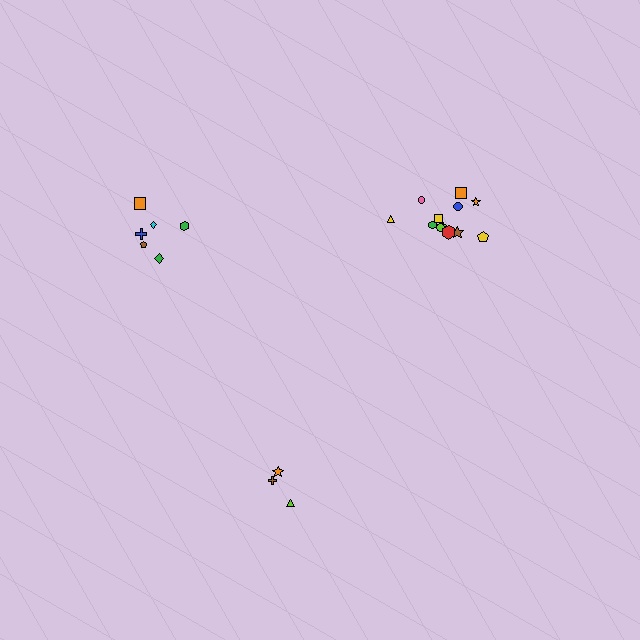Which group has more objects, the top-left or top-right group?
The top-right group.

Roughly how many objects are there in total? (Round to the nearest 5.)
Roughly 20 objects in total.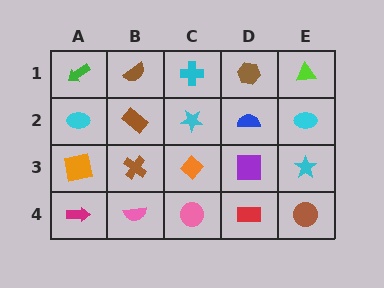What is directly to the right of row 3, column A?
A brown cross.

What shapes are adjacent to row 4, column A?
An orange square (row 3, column A), a pink semicircle (row 4, column B).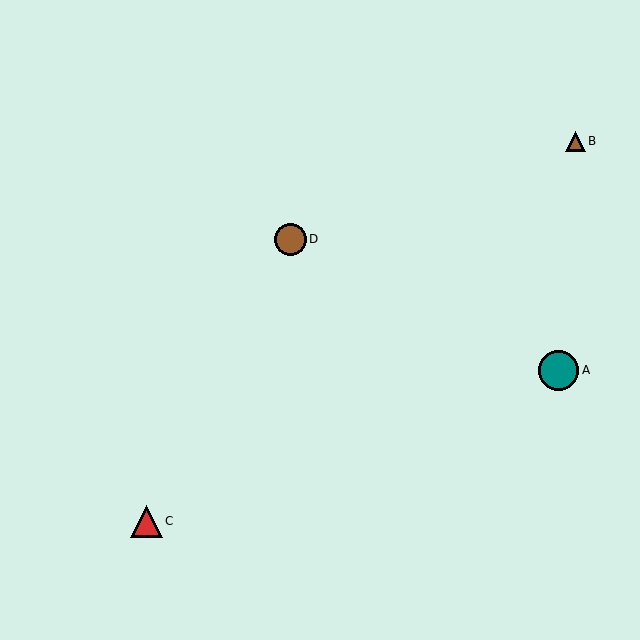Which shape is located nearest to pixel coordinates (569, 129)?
The brown triangle (labeled B) at (575, 141) is nearest to that location.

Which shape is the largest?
The teal circle (labeled A) is the largest.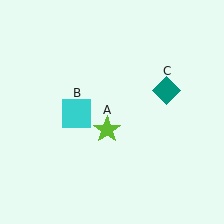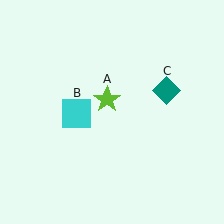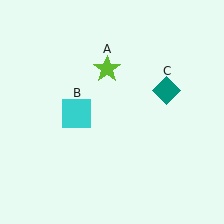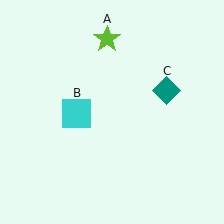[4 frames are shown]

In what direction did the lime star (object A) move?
The lime star (object A) moved up.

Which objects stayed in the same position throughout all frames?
Cyan square (object B) and teal diamond (object C) remained stationary.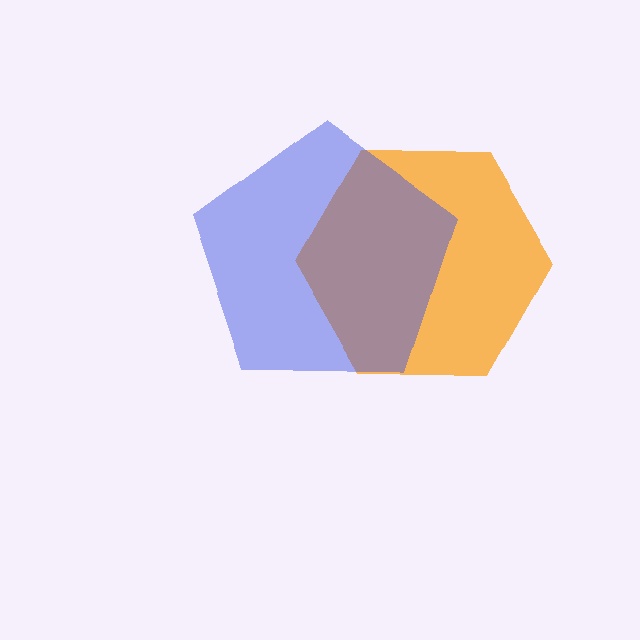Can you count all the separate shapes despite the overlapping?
Yes, there are 2 separate shapes.